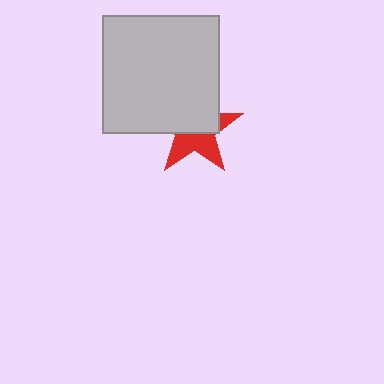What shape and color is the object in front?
The object in front is a light gray square.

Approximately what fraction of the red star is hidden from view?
Roughly 53% of the red star is hidden behind the light gray square.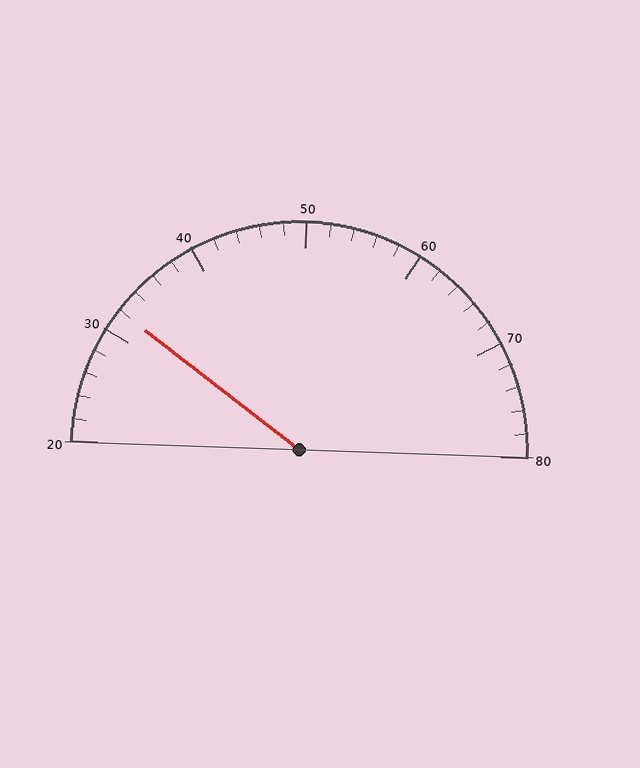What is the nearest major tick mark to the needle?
The nearest major tick mark is 30.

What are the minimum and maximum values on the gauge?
The gauge ranges from 20 to 80.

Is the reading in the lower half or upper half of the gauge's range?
The reading is in the lower half of the range (20 to 80).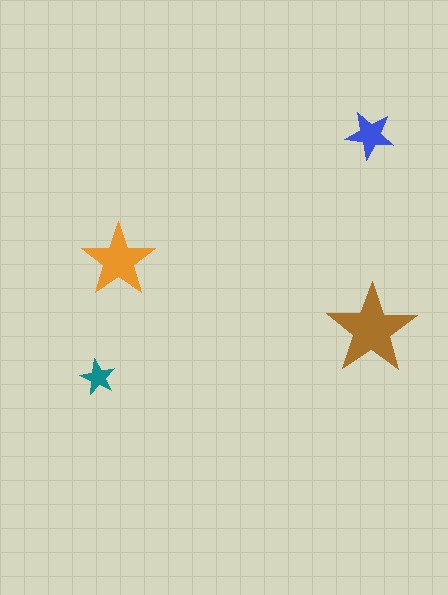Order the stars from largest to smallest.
the brown one, the orange one, the blue one, the teal one.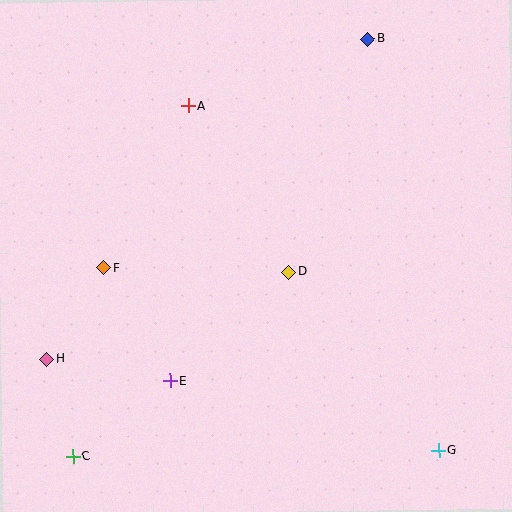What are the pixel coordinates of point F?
Point F is at (104, 268).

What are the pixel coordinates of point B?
Point B is at (368, 39).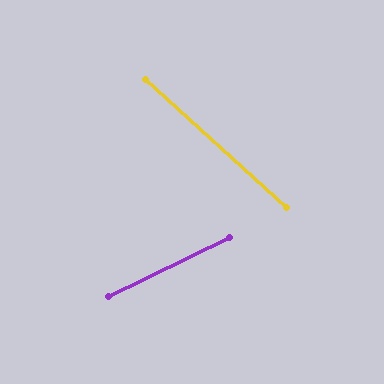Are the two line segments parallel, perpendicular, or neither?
Neither parallel nor perpendicular — they differ by about 68°.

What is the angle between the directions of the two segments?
Approximately 68 degrees.